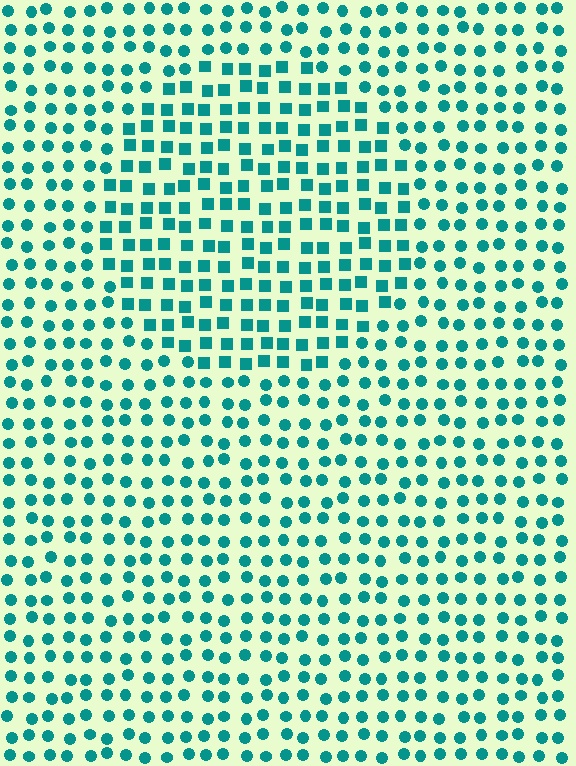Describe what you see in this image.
The image is filled with small teal elements arranged in a uniform grid. A circle-shaped region contains squares, while the surrounding area contains circles. The boundary is defined purely by the change in element shape.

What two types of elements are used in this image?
The image uses squares inside the circle region and circles outside it.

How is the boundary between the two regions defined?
The boundary is defined by a change in element shape: squares inside vs. circles outside. All elements share the same color and spacing.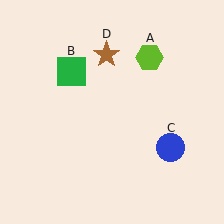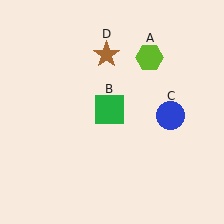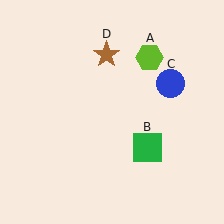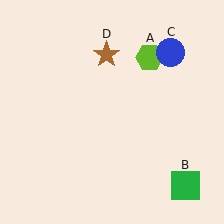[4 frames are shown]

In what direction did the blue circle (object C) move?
The blue circle (object C) moved up.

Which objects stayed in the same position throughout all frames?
Lime hexagon (object A) and brown star (object D) remained stationary.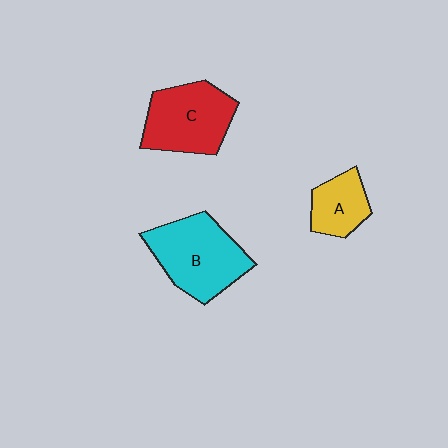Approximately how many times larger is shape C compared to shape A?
Approximately 1.8 times.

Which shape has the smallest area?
Shape A (yellow).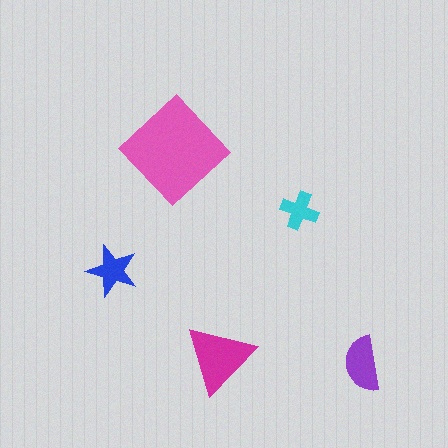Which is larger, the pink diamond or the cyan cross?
The pink diamond.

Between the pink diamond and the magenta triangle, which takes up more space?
The pink diamond.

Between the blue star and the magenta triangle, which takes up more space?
The magenta triangle.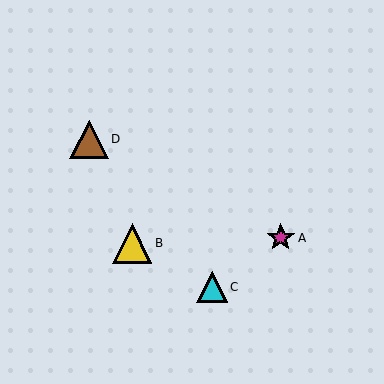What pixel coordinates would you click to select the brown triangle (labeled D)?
Click at (89, 139) to select the brown triangle D.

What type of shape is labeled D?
Shape D is a brown triangle.